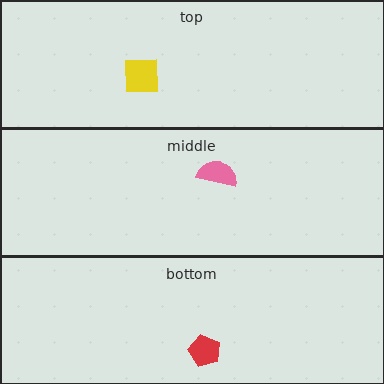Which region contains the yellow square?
The top region.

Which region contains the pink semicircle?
The middle region.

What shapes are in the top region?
The yellow square.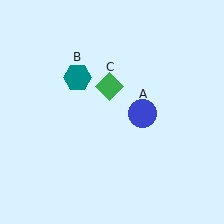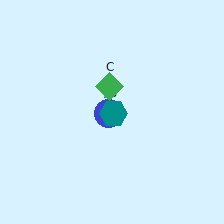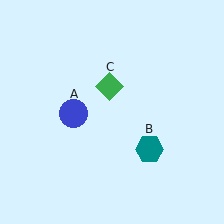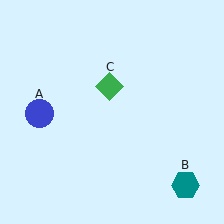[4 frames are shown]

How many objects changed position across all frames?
2 objects changed position: blue circle (object A), teal hexagon (object B).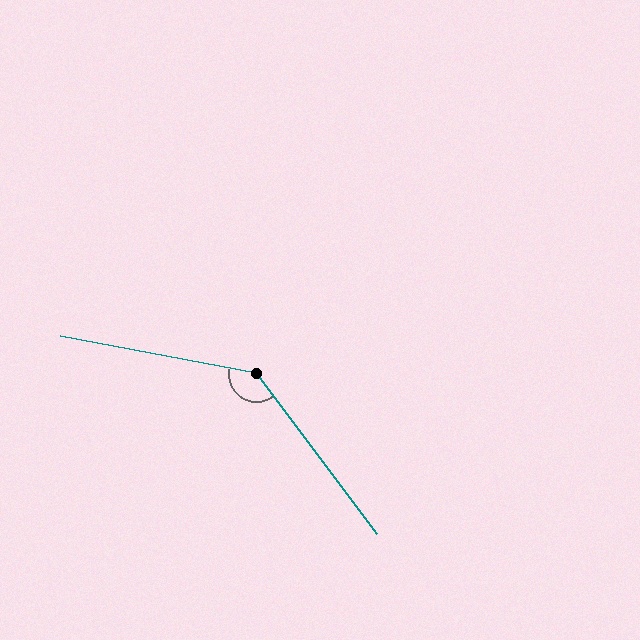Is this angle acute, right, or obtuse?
It is obtuse.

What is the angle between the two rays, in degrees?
Approximately 138 degrees.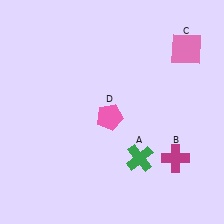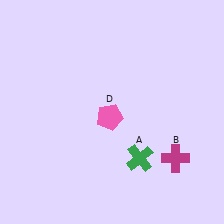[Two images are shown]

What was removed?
The pink square (C) was removed in Image 2.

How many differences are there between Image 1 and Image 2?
There is 1 difference between the two images.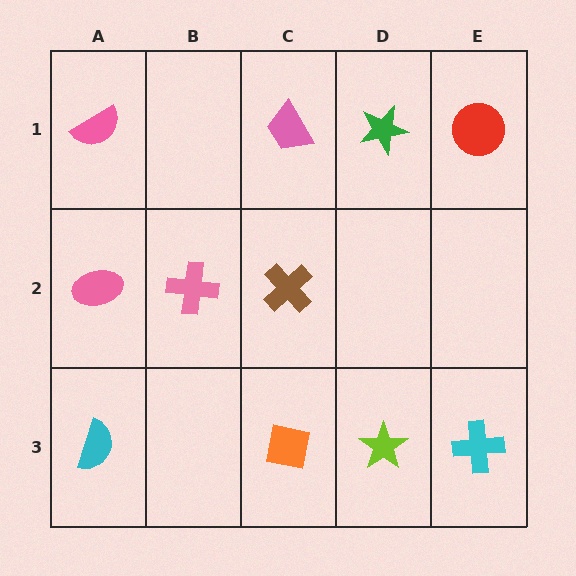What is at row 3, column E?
A cyan cross.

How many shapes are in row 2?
3 shapes.